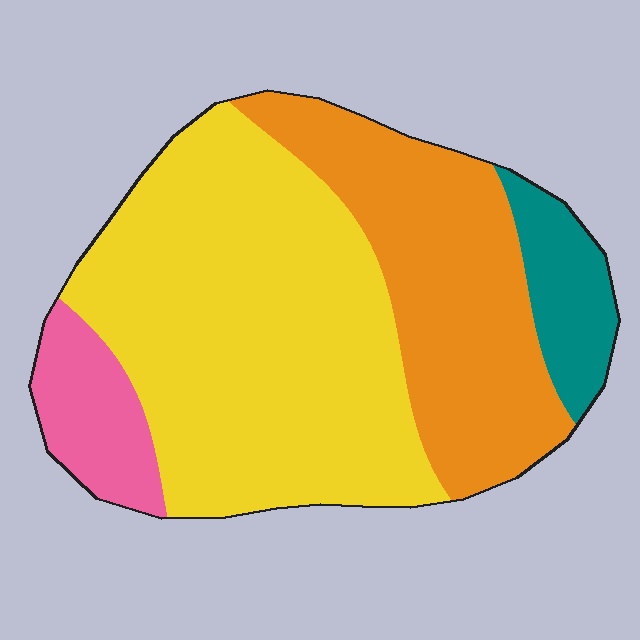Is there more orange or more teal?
Orange.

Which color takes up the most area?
Yellow, at roughly 55%.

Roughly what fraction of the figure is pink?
Pink takes up about one tenth (1/10) of the figure.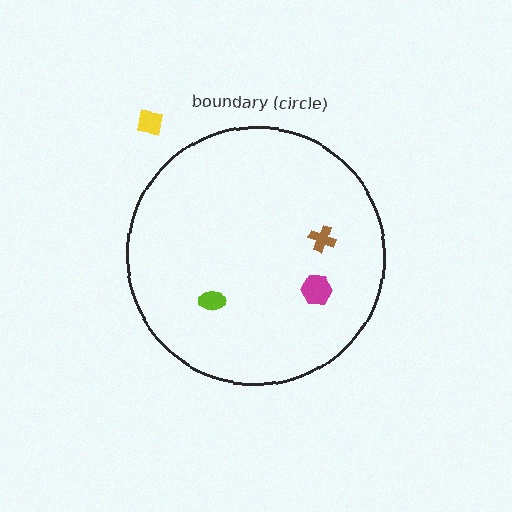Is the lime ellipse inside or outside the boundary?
Inside.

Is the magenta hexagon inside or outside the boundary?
Inside.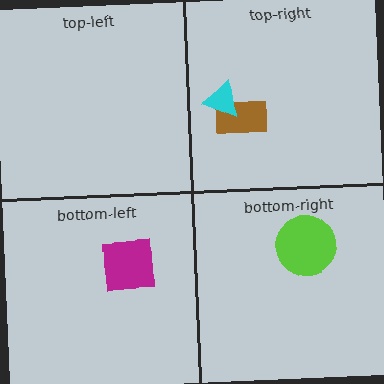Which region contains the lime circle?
The bottom-right region.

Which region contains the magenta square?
The bottom-left region.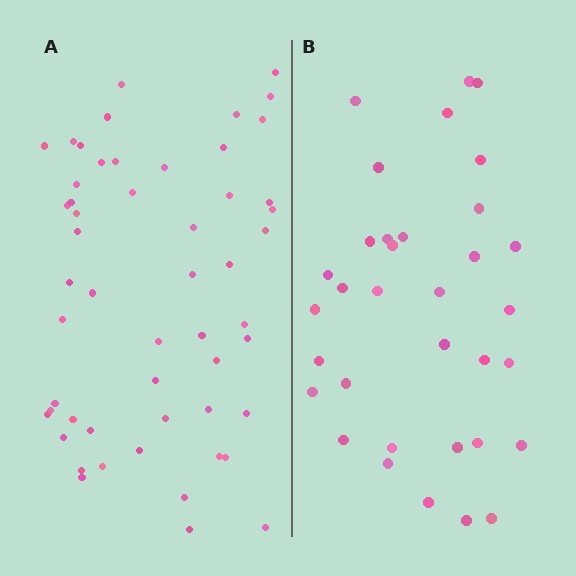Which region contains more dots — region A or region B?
Region A (the left region) has more dots.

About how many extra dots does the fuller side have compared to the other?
Region A has approximately 20 more dots than region B.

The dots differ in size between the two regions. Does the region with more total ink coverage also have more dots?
No. Region B has more total ink coverage because its dots are larger, but region A actually contains more individual dots. Total area can be misleading — the number of items is what matters here.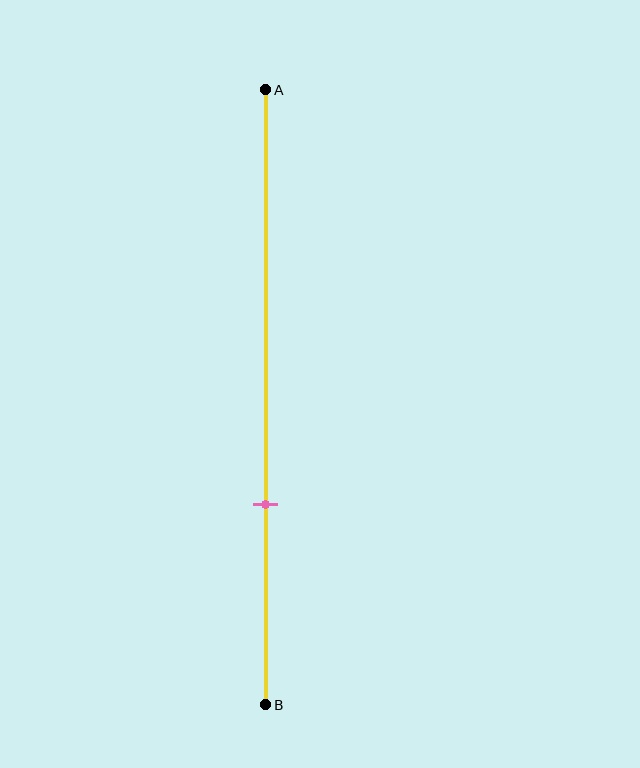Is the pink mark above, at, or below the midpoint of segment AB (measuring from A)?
The pink mark is below the midpoint of segment AB.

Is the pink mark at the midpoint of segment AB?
No, the mark is at about 65% from A, not at the 50% midpoint.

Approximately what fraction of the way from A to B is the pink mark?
The pink mark is approximately 65% of the way from A to B.